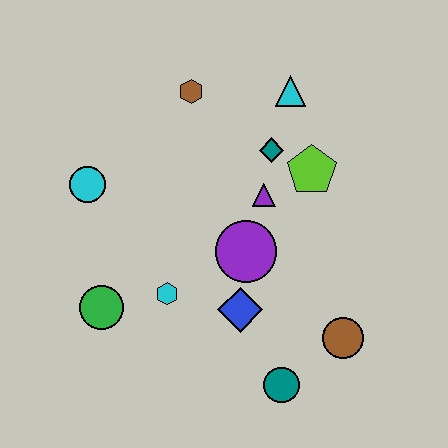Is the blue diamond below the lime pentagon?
Yes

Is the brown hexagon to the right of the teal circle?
No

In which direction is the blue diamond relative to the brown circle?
The blue diamond is to the left of the brown circle.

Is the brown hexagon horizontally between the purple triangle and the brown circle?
No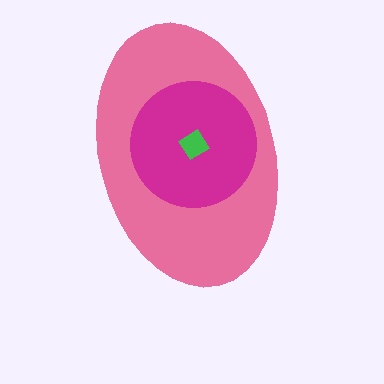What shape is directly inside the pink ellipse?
The magenta circle.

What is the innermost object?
The green diamond.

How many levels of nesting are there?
3.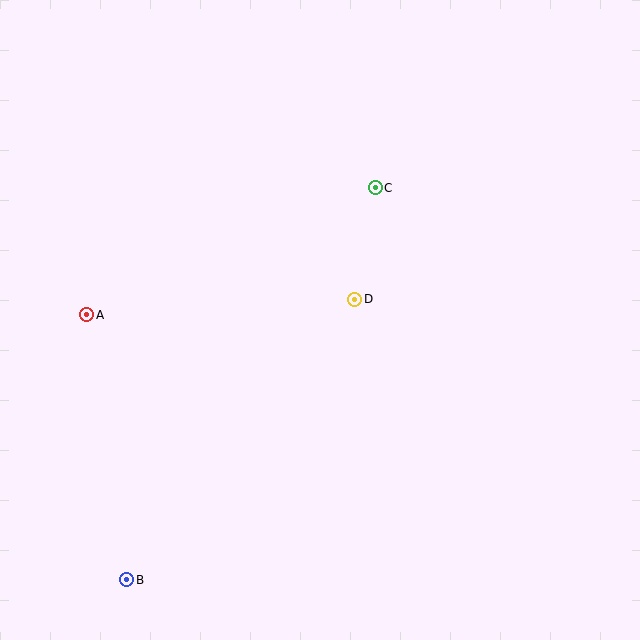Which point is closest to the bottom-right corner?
Point D is closest to the bottom-right corner.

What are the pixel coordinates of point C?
Point C is at (375, 188).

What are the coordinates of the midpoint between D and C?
The midpoint between D and C is at (365, 244).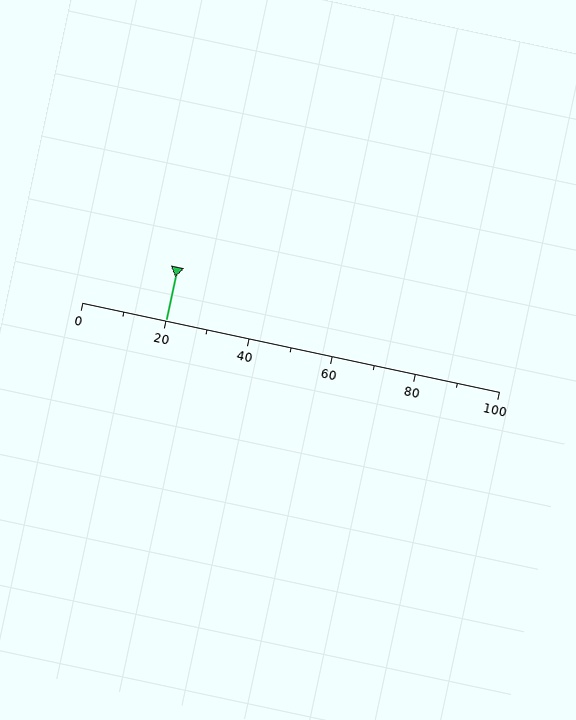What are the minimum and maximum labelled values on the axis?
The axis runs from 0 to 100.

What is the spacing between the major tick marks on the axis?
The major ticks are spaced 20 apart.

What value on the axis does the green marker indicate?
The marker indicates approximately 20.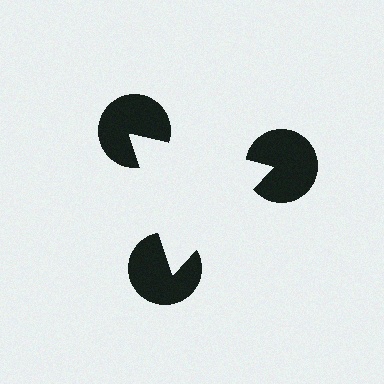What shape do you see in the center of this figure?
An illusory triangle — its edges are inferred from the aligned wedge cuts in the pac-man discs, not physically drawn.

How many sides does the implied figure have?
3 sides.